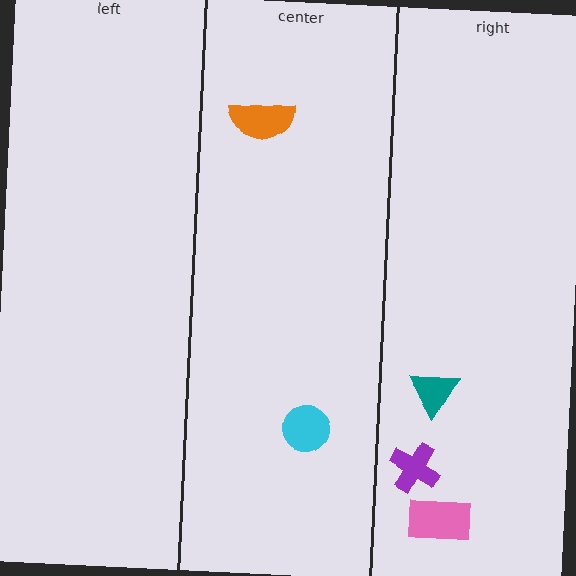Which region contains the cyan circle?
The center region.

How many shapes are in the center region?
2.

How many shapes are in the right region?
3.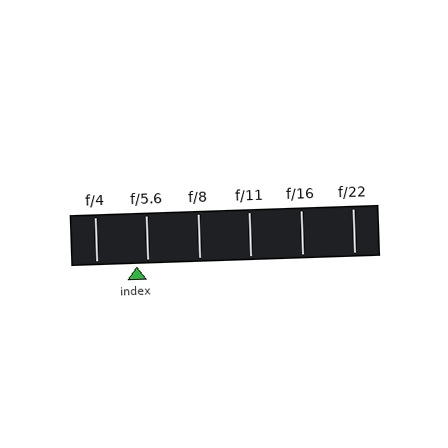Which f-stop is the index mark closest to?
The index mark is closest to f/5.6.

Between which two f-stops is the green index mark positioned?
The index mark is between f/4 and f/5.6.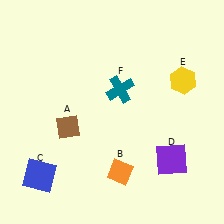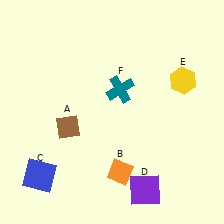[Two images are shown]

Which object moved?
The purple square (D) moved down.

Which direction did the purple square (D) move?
The purple square (D) moved down.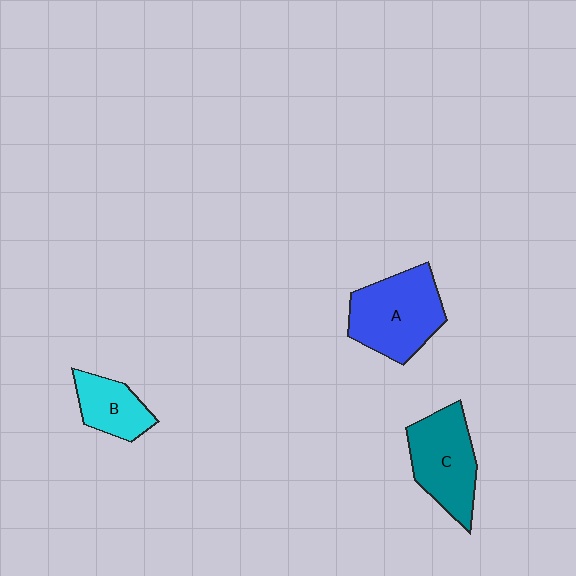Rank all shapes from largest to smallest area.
From largest to smallest: A (blue), C (teal), B (cyan).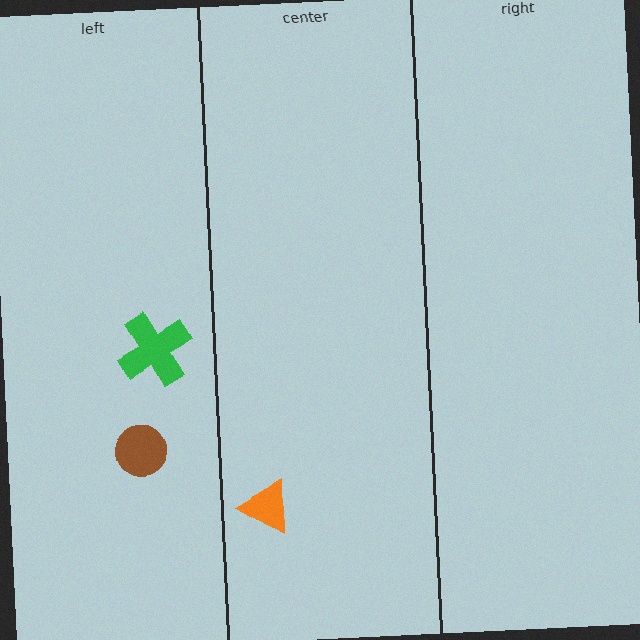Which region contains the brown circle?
The left region.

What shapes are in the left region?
The green cross, the brown circle.